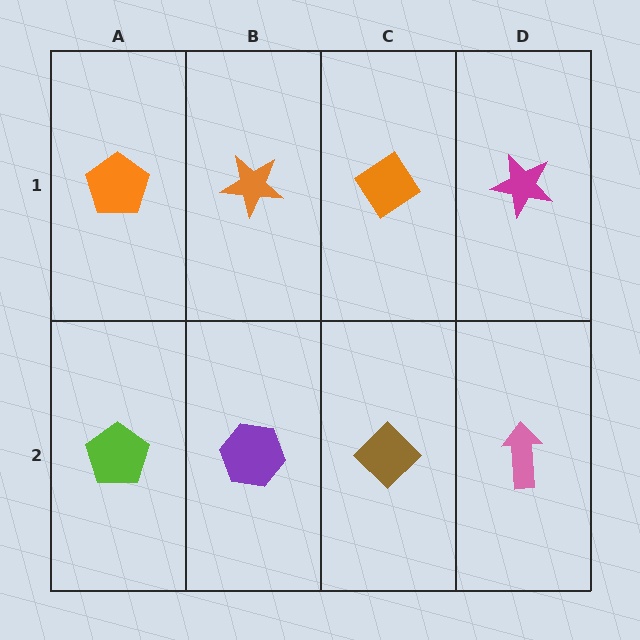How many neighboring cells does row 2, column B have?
3.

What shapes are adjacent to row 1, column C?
A brown diamond (row 2, column C), an orange star (row 1, column B), a magenta star (row 1, column D).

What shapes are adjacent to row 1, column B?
A purple hexagon (row 2, column B), an orange pentagon (row 1, column A), an orange diamond (row 1, column C).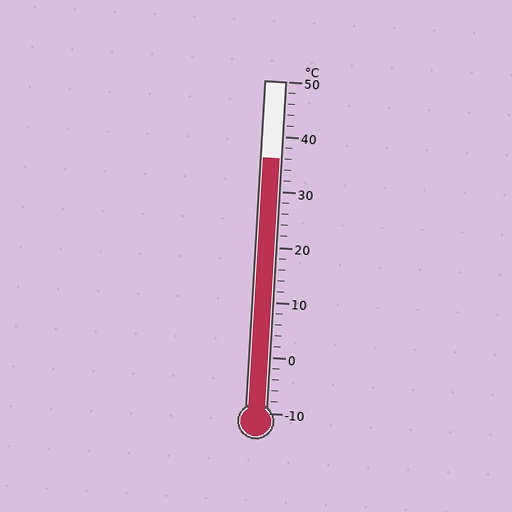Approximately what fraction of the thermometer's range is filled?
The thermometer is filled to approximately 75% of its range.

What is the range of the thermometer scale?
The thermometer scale ranges from -10°C to 50°C.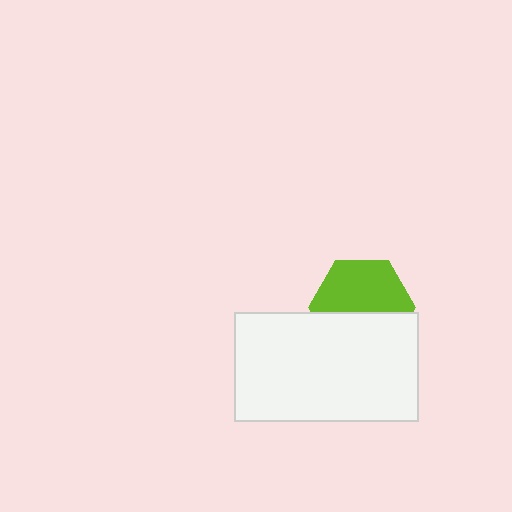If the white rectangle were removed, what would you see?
You would see the complete lime hexagon.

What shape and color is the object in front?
The object in front is a white rectangle.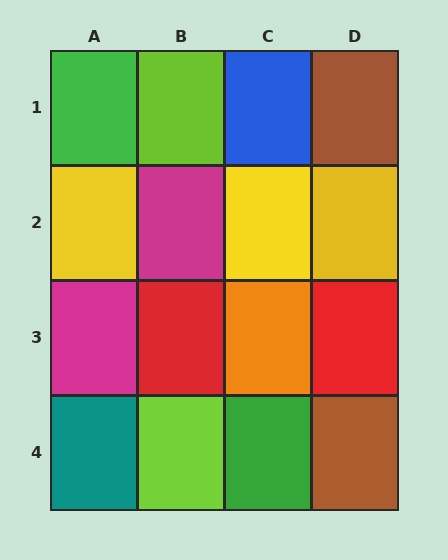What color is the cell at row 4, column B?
Lime.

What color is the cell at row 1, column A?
Green.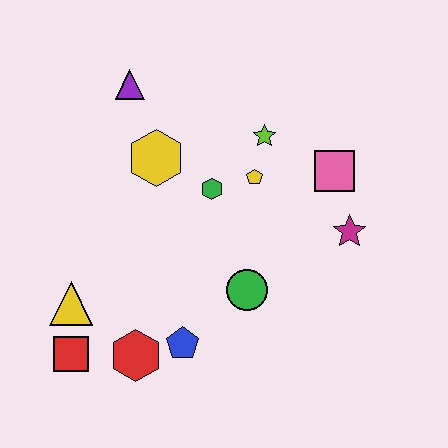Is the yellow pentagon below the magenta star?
No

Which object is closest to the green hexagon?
The yellow pentagon is closest to the green hexagon.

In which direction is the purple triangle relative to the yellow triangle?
The purple triangle is above the yellow triangle.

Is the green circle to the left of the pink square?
Yes